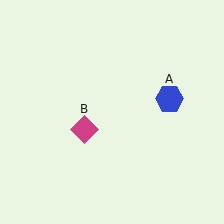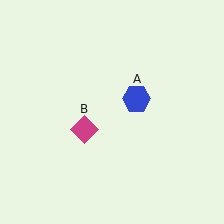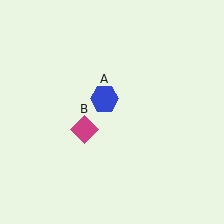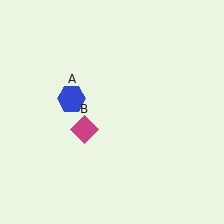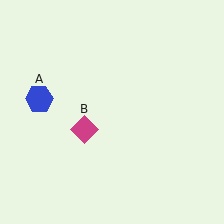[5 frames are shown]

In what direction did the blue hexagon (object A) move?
The blue hexagon (object A) moved left.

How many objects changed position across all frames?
1 object changed position: blue hexagon (object A).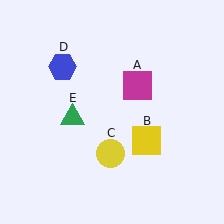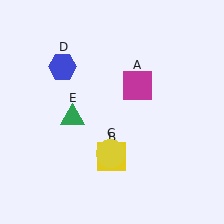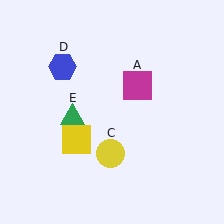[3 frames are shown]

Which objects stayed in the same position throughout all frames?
Magenta square (object A) and yellow circle (object C) and blue hexagon (object D) and green triangle (object E) remained stationary.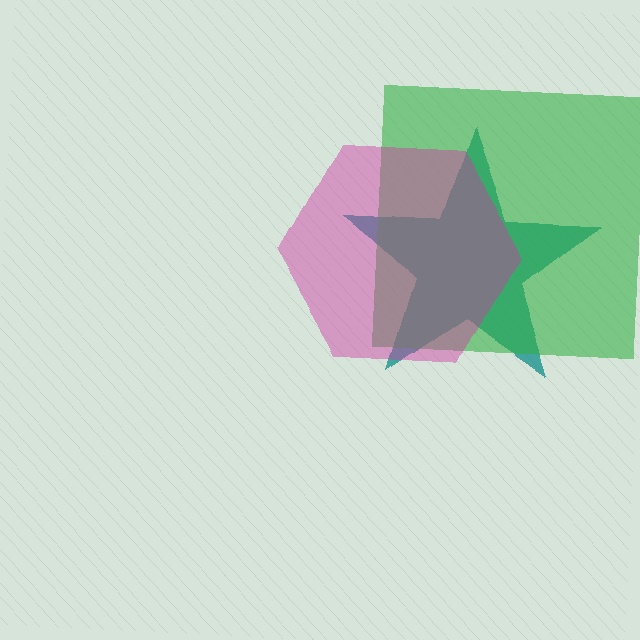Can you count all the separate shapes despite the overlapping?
Yes, there are 3 separate shapes.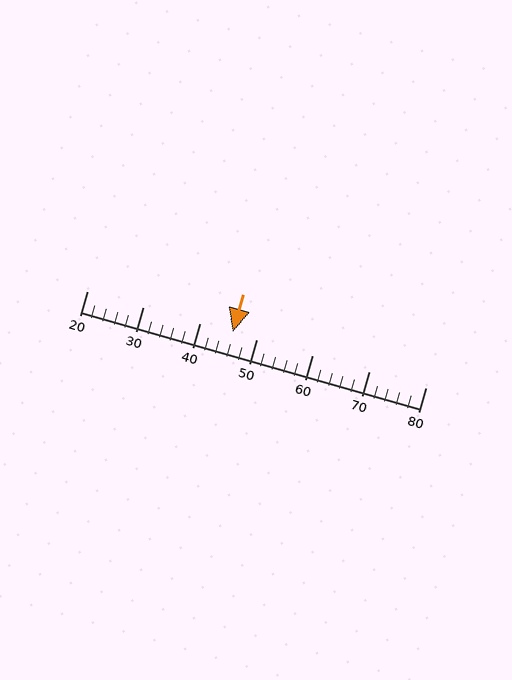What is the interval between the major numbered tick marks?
The major tick marks are spaced 10 units apart.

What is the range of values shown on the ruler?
The ruler shows values from 20 to 80.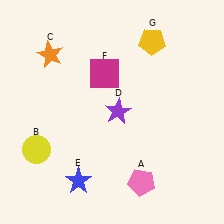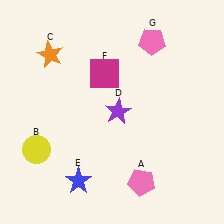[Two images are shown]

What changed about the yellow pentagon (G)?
In Image 1, G is yellow. In Image 2, it changed to pink.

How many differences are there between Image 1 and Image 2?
There is 1 difference between the two images.